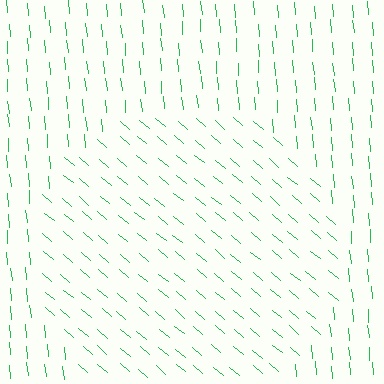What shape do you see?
I see a circle.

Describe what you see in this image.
The image is filled with small green line segments. A circle region in the image has lines oriented differently from the surrounding lines, creating a visible texture boundary.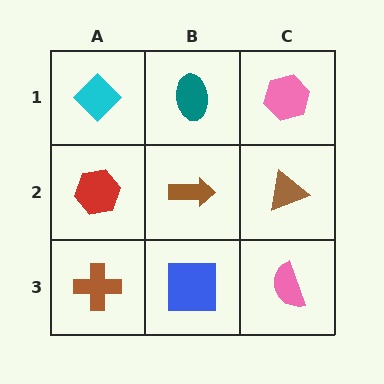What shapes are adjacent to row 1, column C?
A brown triangle (row 2, column C), a teal ellipse (row 1, column B).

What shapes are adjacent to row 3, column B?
A brown arrow (row 2, column B), a brown cross (row 3, column A), a pink semicircle (row 3, column C).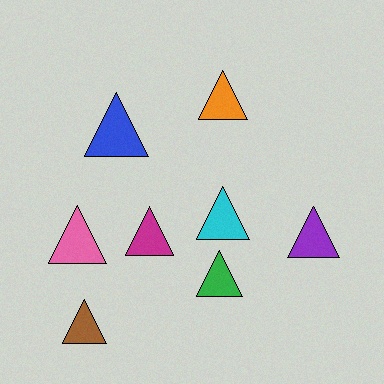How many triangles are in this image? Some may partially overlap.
There are 8 triangles.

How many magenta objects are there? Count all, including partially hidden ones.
There is 1 magenta object.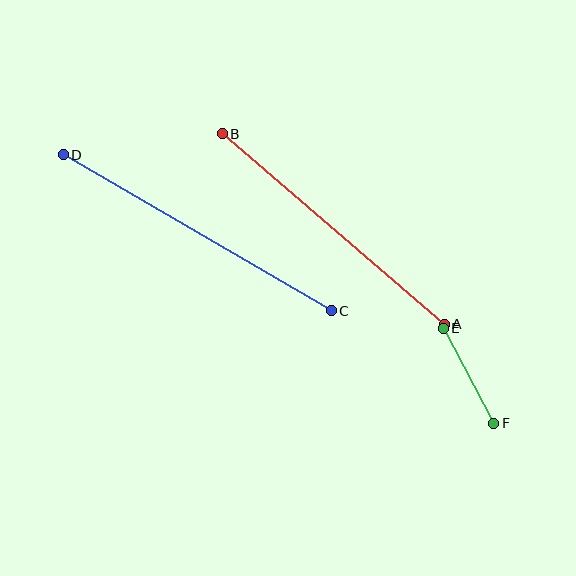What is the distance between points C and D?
The distance is approximately 310 pixels.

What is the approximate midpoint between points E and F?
The midpoint is at approximately (469, 376) pixels.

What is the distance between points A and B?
The distance is approximately 293 pixels.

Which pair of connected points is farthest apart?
Points C and D are farthest apart.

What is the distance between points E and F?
The distance is approximately 107 pixels.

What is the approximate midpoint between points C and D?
The midpoint is at approximately (197, 233) pixels.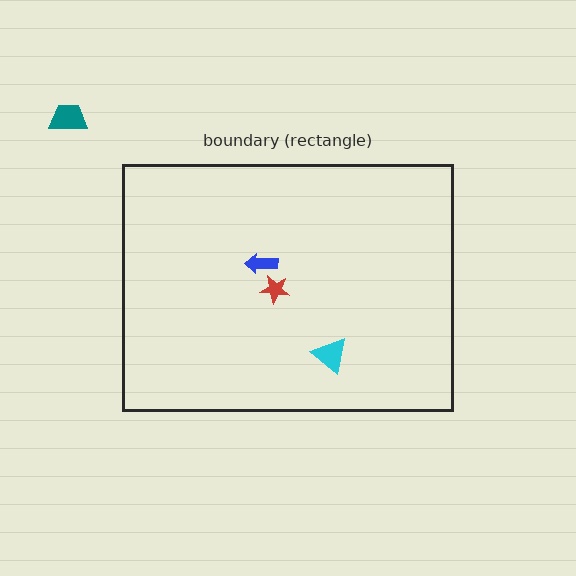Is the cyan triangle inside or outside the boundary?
Inside.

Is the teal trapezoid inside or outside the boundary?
Outside.